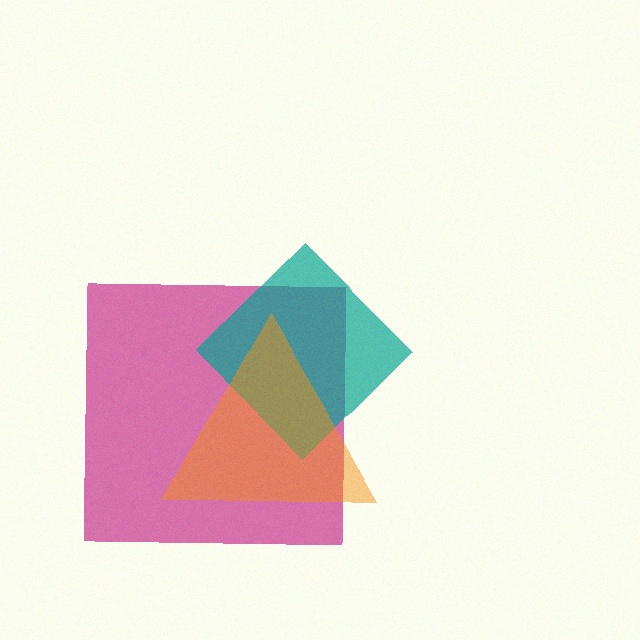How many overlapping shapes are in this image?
There are 3 overlapping shapes in the image.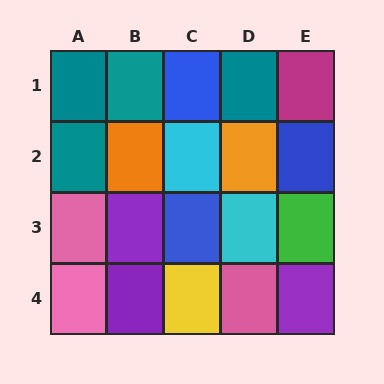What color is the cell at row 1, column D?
Teal.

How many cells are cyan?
2 cells are cyan.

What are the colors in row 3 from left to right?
Pink, purple, blue, cyan, green.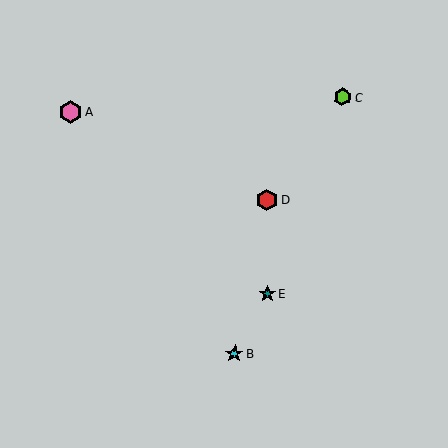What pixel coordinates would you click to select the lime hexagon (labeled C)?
Click at (342, 97) to select the lime hexagon C.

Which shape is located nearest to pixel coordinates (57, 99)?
The pink hexagon (labeled A) at (71, 112) is nearest to that location.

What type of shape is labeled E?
Shape E is a teal star.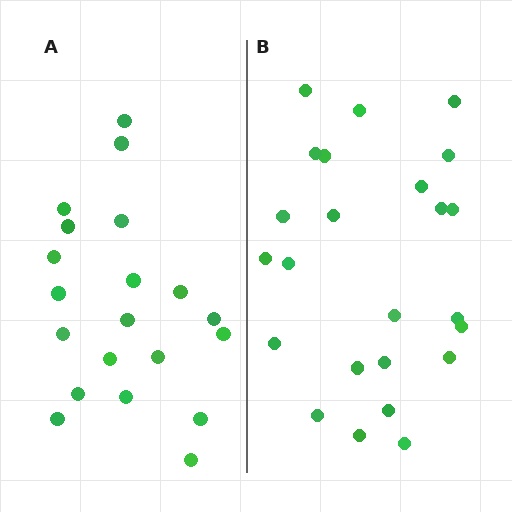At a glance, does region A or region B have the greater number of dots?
Region B (the right region) has more dots.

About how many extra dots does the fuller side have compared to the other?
Region B has about 4 more dots than region A.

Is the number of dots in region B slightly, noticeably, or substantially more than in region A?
Region B has only slightly more — the two regions are fairly close. The ratio is roughly 1.2 to 1.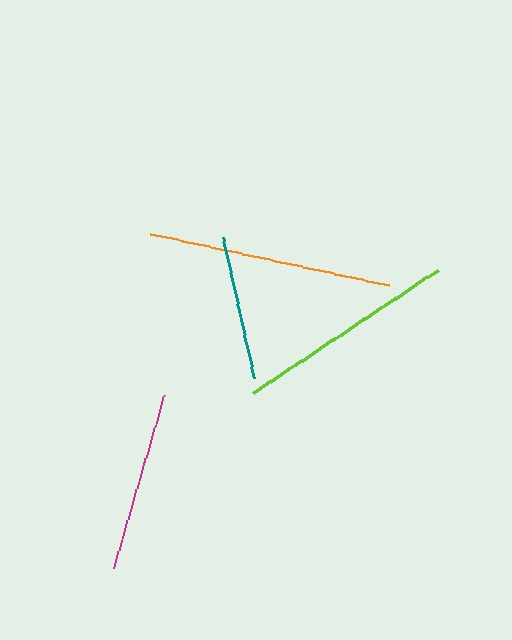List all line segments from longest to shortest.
From longest to shortest: orange, lime, magenta, teal.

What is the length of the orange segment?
The orange segment is approximately 245 pixels long.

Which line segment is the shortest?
The teal line is the shortest at approximately 145 pixels.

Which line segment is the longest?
The orange line is the longest at approximately 245 pixels.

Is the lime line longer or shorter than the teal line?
The lime line is longer than the teal line.